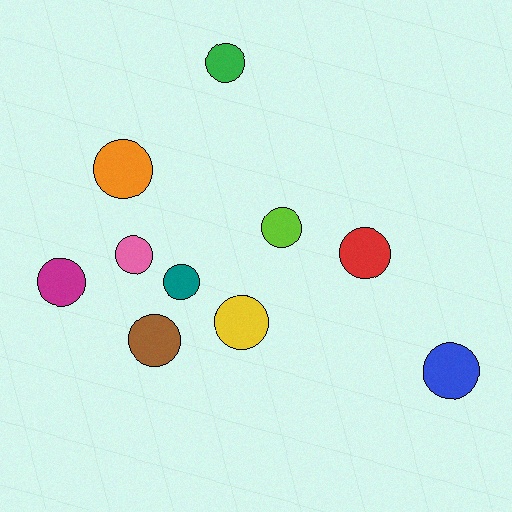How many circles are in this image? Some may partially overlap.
There are 10 circles.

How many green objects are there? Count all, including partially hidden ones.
There is 1 green object.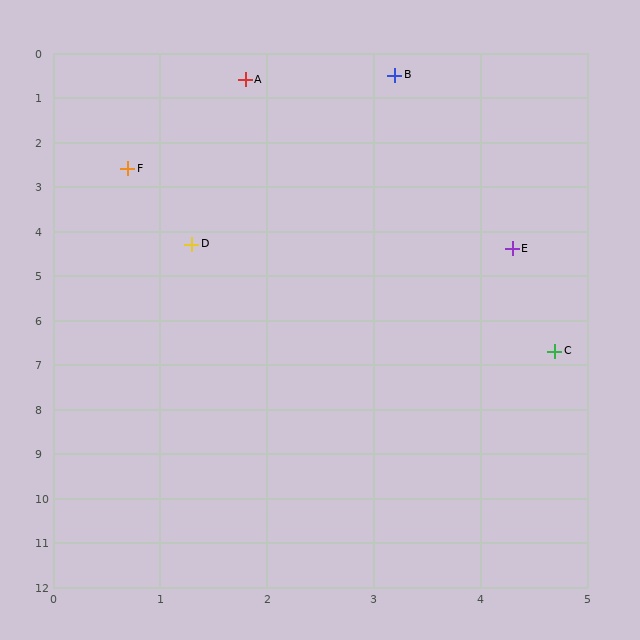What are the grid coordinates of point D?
Point D is at approximately (1.3, 4.3).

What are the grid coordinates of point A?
Point A is at approximately (1.8, 0.6).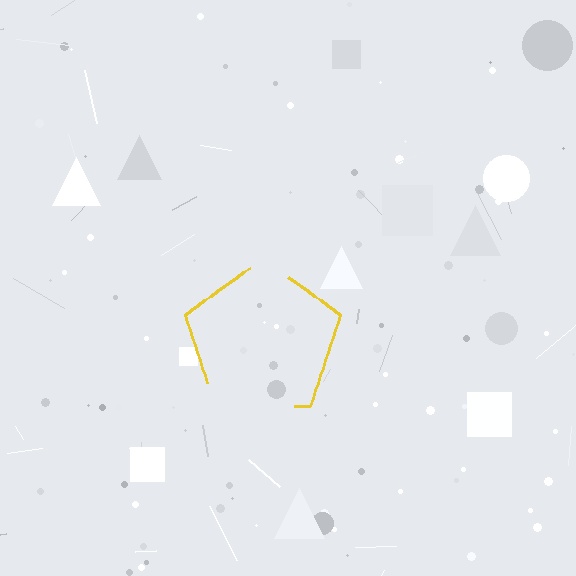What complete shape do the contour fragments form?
The contour fragments form a pentagon.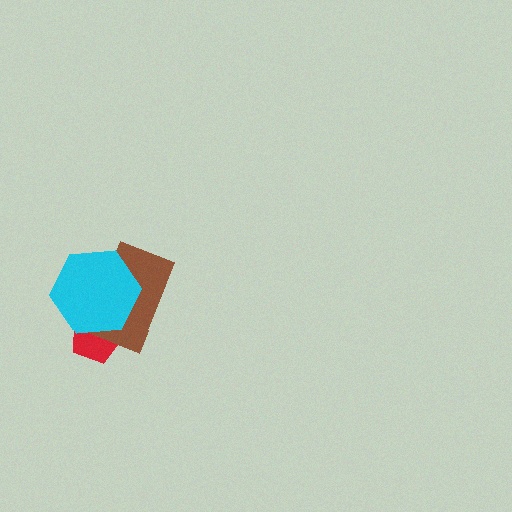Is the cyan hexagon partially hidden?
No, no other shape covers it.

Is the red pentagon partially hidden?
Yes, it is partially covered by another shape.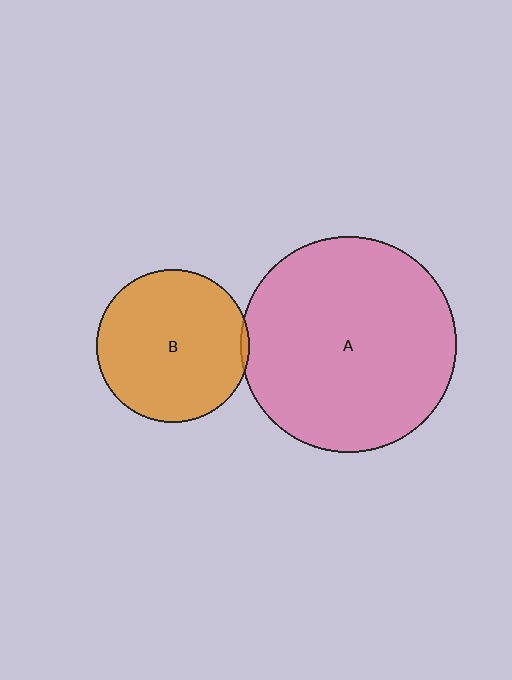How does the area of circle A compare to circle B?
Approximately 2.0 times.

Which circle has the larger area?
Circle A (pink).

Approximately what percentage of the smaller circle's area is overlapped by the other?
Approximately 5%.